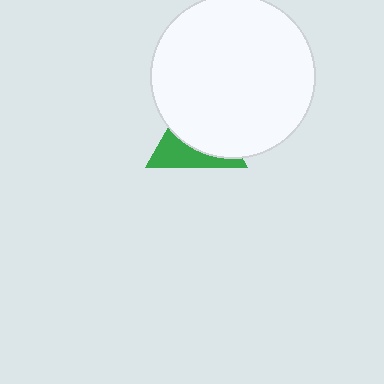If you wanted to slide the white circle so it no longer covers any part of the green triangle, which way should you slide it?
Slide it up — that is the most direct way to separate the two shapes.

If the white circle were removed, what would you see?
You would see the complete green triangle.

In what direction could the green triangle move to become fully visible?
The green triangle could move down. That would shift it out from behind the white circle entirely.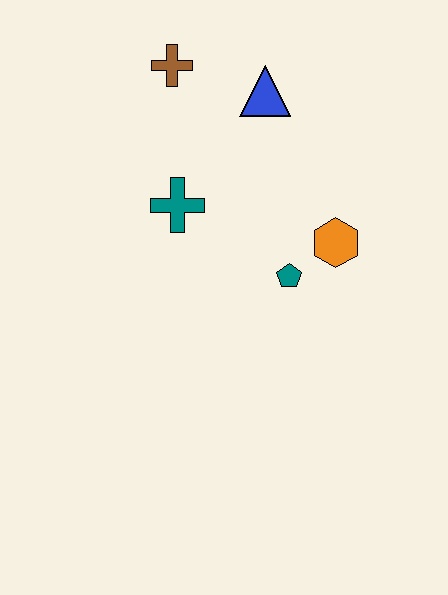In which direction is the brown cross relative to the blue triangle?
The brown cross is to the left of the blue triangle.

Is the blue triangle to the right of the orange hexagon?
No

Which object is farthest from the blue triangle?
The teal pentagon is farthest from the blue triangle.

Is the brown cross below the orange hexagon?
No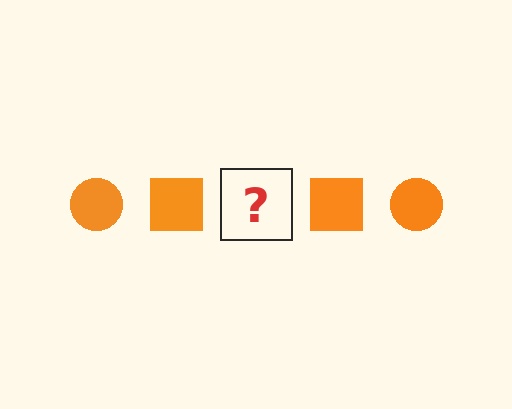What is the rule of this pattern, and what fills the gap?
The rule is that the pattern cycles through circle, square shapes in orange. The gap should be filled with an orange circle.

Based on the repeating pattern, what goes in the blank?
The blank should be an orange circle.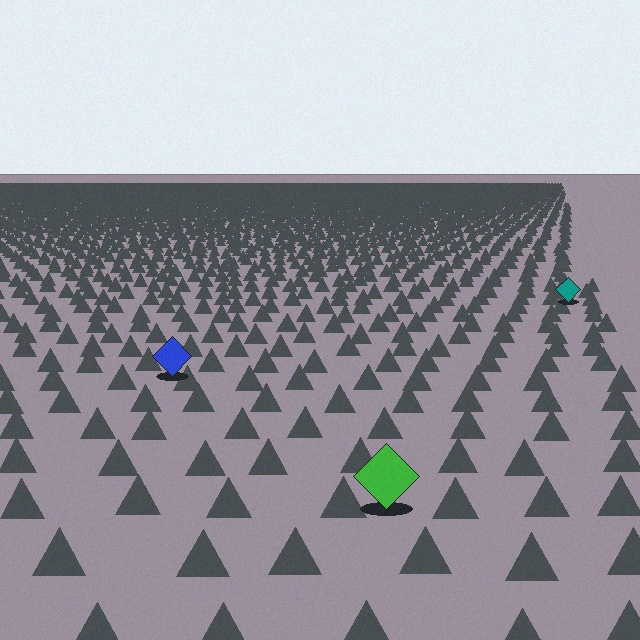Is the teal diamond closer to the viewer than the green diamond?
No. The green diamond is closer — you can tell from the texture gradient: the ground texture is coarser near it.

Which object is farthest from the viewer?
The teal diamond is farthest from the viewer. It appears smaller and the ground texture around it is denser.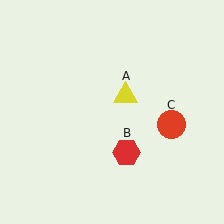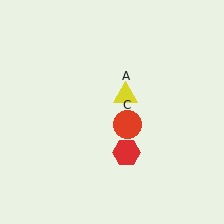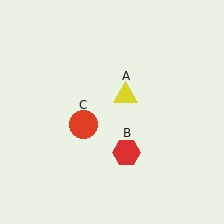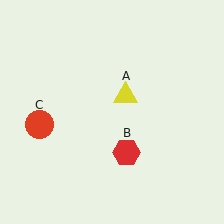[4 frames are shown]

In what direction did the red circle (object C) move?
The red circle (object C) moved left.